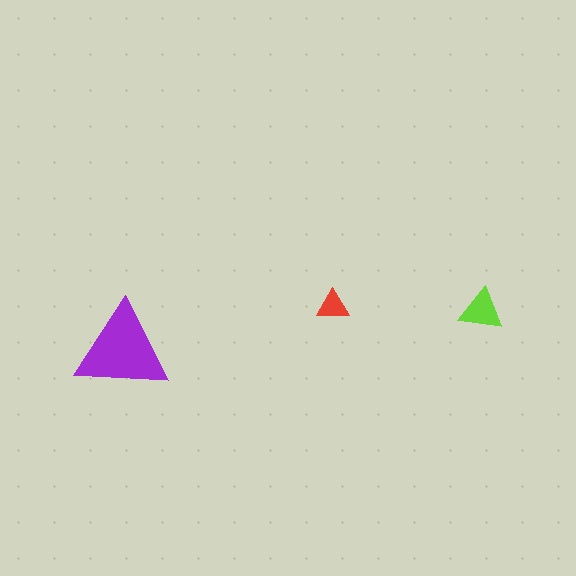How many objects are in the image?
There are 3 objects in the image.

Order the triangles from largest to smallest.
the purple one, the lime one, the red one.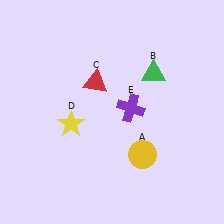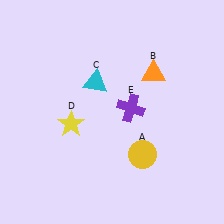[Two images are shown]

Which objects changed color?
B changed from green to orange. C changed from red to cyan.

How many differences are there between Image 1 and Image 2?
There are 2 differences between the two images.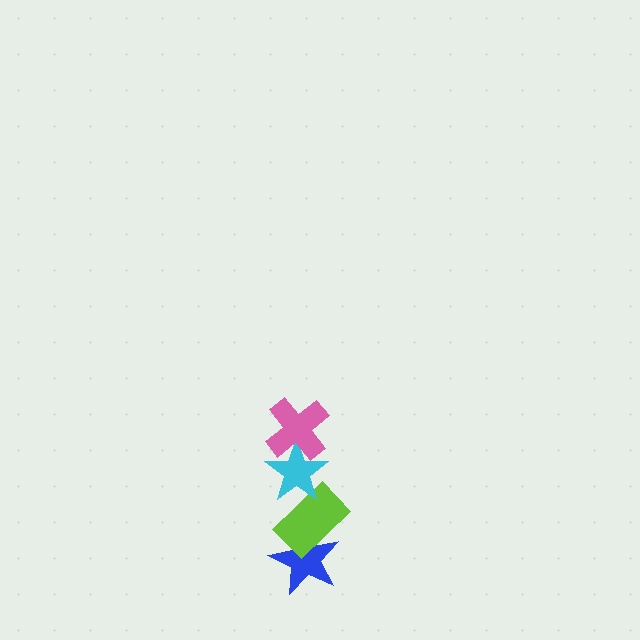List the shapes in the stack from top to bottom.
From top to bottom: the pink cross, the cyan star, the lime rectangle, the blue star.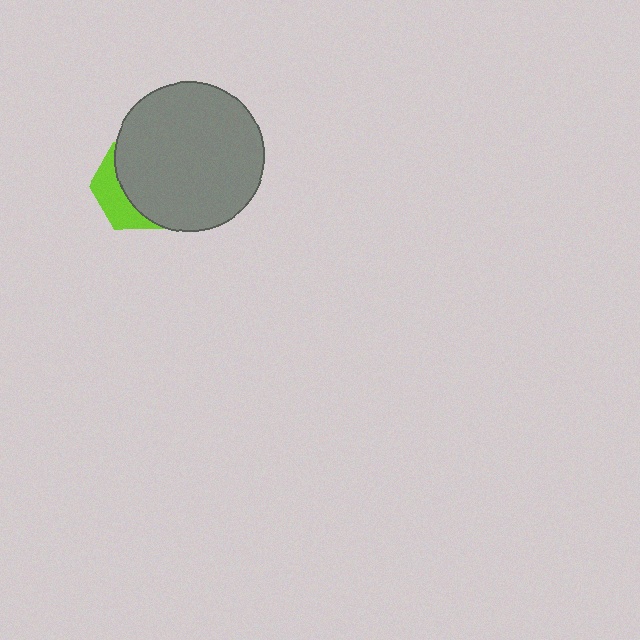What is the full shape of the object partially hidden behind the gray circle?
The partially hidden object is a lime hexagon.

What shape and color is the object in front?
The object in front is a gray circle.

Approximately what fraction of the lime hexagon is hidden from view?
Roughly 68% of the lime hexagon is hidden behind the gray circle.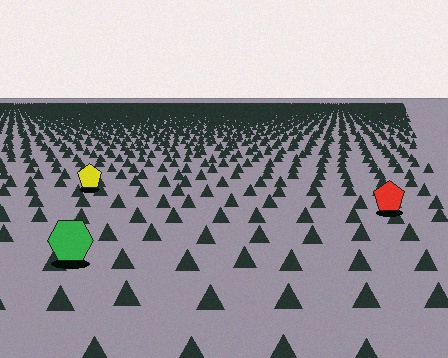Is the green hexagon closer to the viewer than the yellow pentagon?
Yes. The green hexagon is closer — you can tell from the texture gradient: the ground texture is coarser near it.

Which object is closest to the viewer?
The green hexagon is closest. The texture marks near it are larger and more spread out.